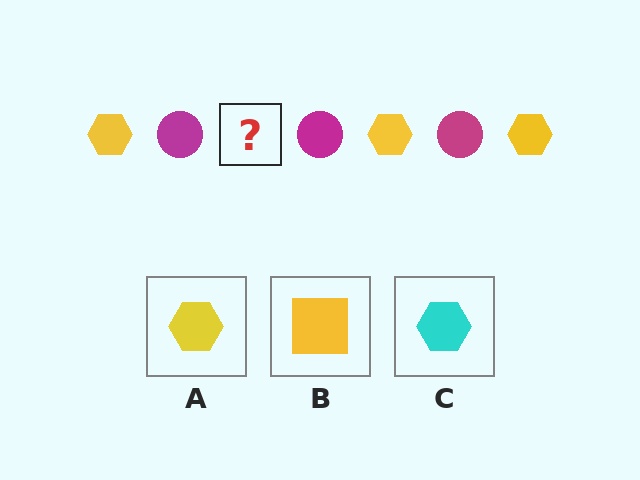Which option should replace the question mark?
Option A.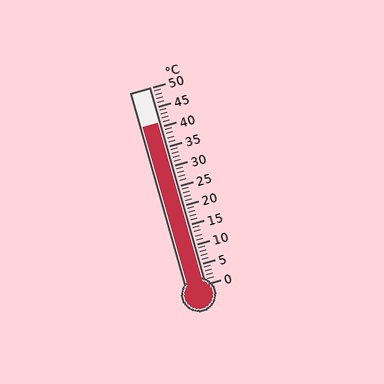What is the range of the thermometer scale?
The thermometer scale ranges from 0°C to 50°C.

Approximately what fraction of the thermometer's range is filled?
The thermometer is filled to approximately 80% of its range.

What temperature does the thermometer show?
The thermometer shows approximately 41°C.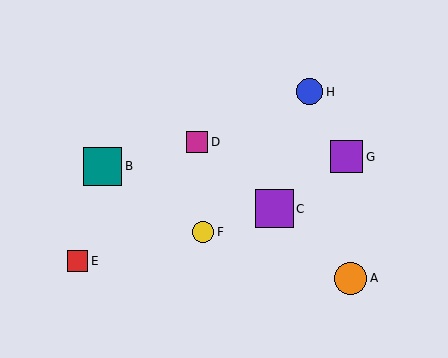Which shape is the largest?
The teal square (labeled B) is the largest.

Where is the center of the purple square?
The center of the purple square is at (347, 157).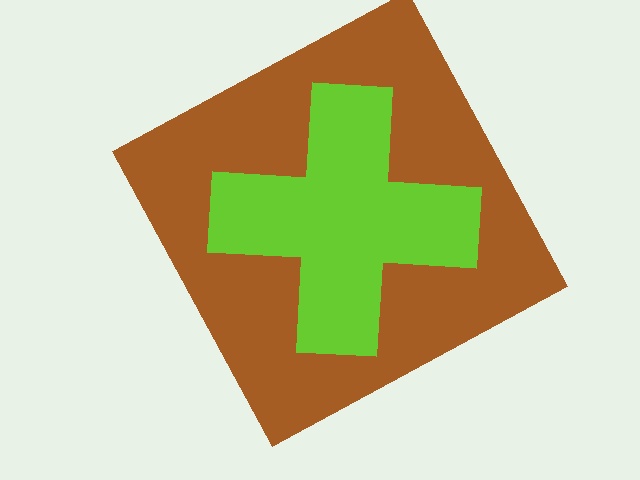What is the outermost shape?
The brown square.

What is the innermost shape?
The lime cross.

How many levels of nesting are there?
2.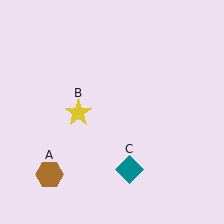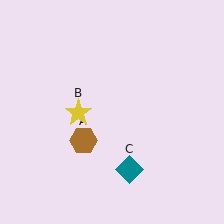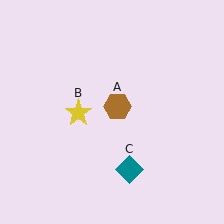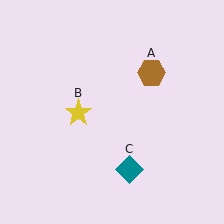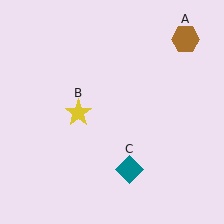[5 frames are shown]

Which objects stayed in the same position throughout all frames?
Yellow star (object B) and teal diamond (object C) remained stationary.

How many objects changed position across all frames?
1 object changed position: brown hexagon (object A).